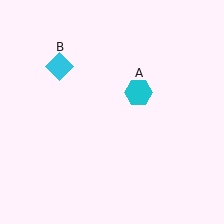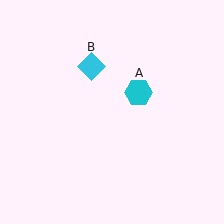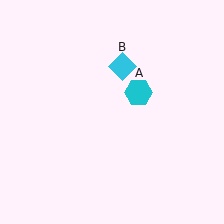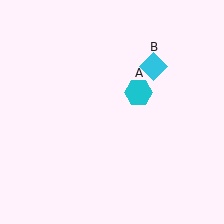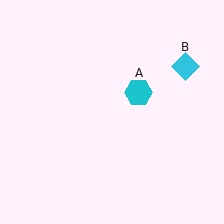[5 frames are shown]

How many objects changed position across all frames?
1 object changed position: cyan diamond (object B).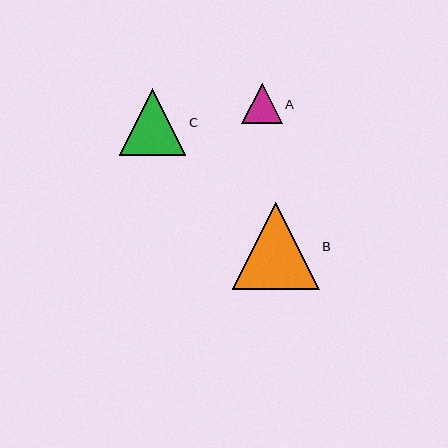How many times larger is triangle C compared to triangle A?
Triangle C is approximately 1.7 times the size of triangle A.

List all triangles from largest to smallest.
From largest to smallest: B, C, A.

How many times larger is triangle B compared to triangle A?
Triangle B is approximately 2.2 times the size of triangle A.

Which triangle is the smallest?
Triangle A is the smallest with a size of approximately 40 pixels.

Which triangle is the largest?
Triangle B is the largest with a size of approximately 87 pixels.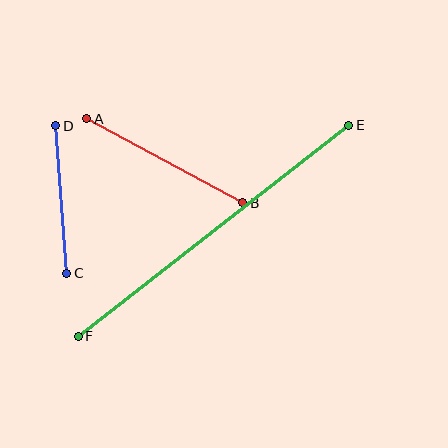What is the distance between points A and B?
The distance is approximately 177 pixels.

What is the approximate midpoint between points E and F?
The midpoint is at approximately (214, 231) pixels.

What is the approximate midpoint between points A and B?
The midpoint is at approximately (165, 161) pixels.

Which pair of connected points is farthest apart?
Points E and F are farthest apart.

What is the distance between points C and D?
The distance is approximately 148 pixels.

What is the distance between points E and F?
The distance is approximately 343 pixels.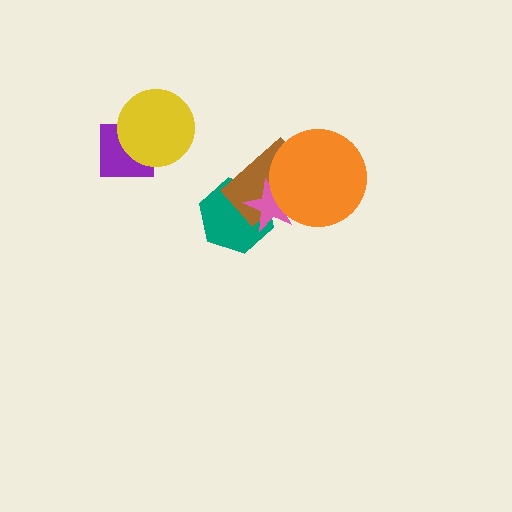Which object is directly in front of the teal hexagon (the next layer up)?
The brown rectangle is directly in front of the teal hexagon.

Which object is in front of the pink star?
The orange circle is in front of the pink star.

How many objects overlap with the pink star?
3 objects overlap with the pink star.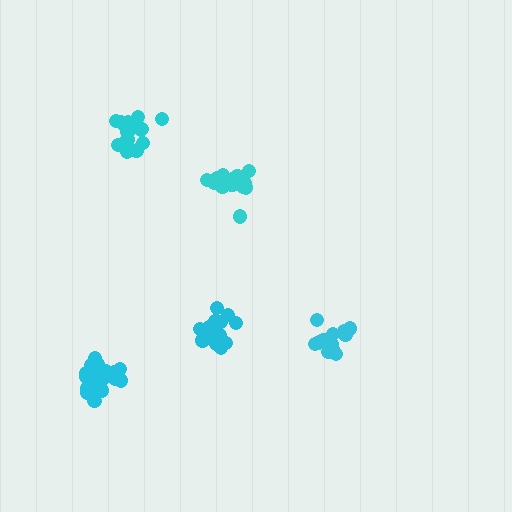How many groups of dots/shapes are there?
There are 5 groups.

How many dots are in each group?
Group 1: 16 dots, Group 2: 20 dots, Group 3: 18 dots, Group 4: 21 dots, Group 5: 15 dots (90 total).